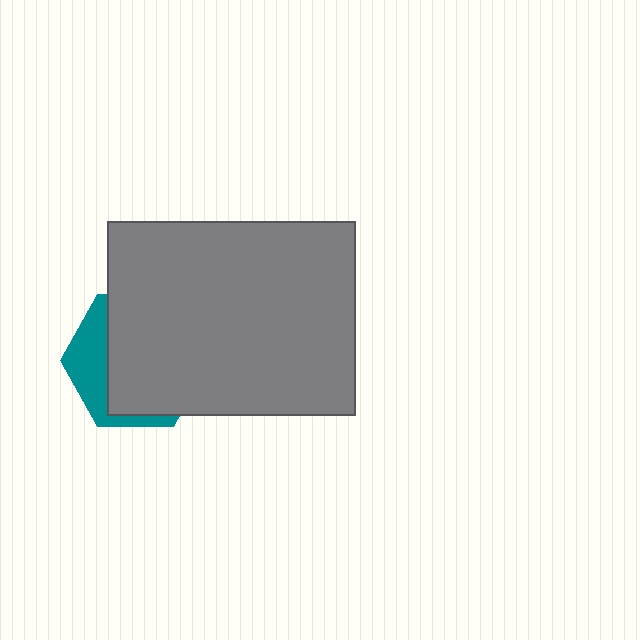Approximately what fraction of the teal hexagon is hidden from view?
Roughly 69% of the teal hexagon is hidden behind the gray rectangle.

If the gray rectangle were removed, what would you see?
You would see the complete teal hexagon.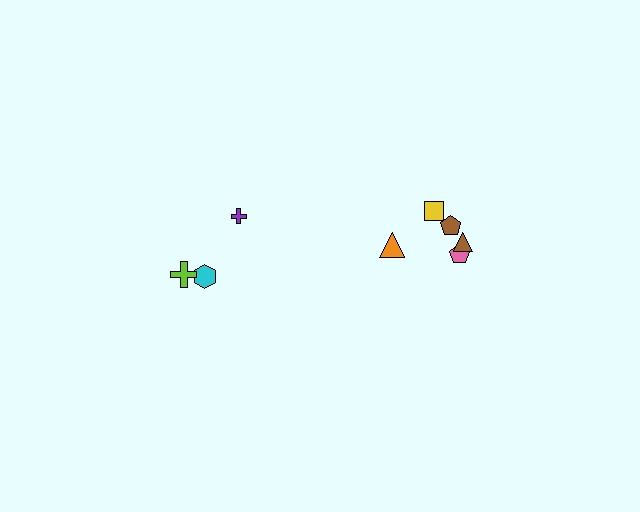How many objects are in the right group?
There are 5 objects.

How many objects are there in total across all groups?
There are 8 objects.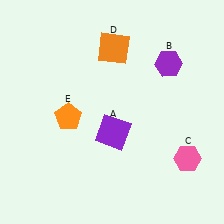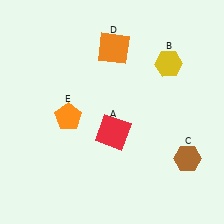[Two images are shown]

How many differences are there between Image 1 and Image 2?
There are 3 differences between the two images.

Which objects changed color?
A changed from purple to red. B changed from purple to yellow. C changed from pink to brown.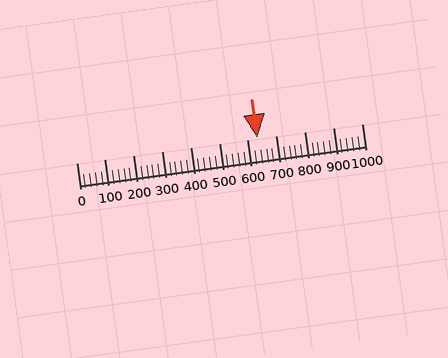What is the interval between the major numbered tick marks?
The major tick marks are spaced 100 units apart.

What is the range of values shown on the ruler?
The ruler shows values from 0 to 1000.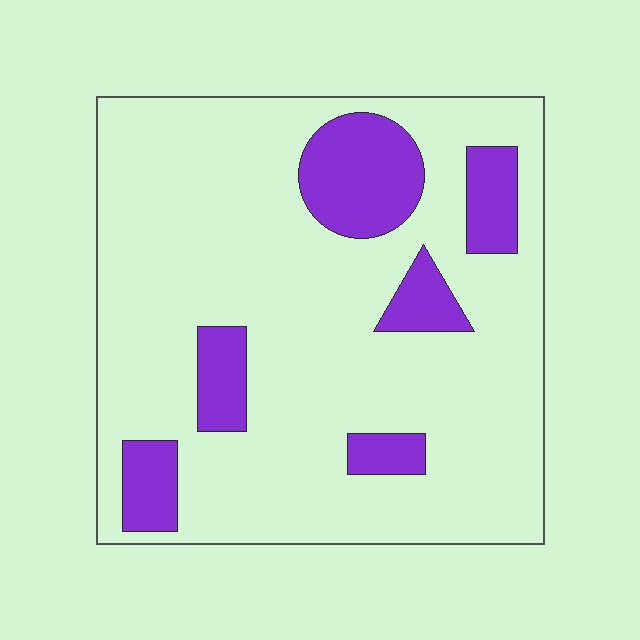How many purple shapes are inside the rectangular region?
6.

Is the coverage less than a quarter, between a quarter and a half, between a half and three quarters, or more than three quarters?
Less than a quarter.